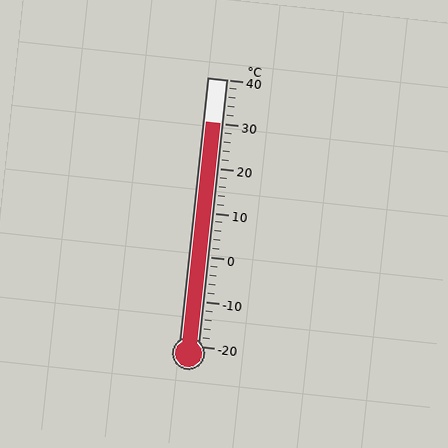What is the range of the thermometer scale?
The thermometer scale ranges from -20°C to 40°C.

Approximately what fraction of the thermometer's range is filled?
The thermometer is filled to approximately 85% of its range.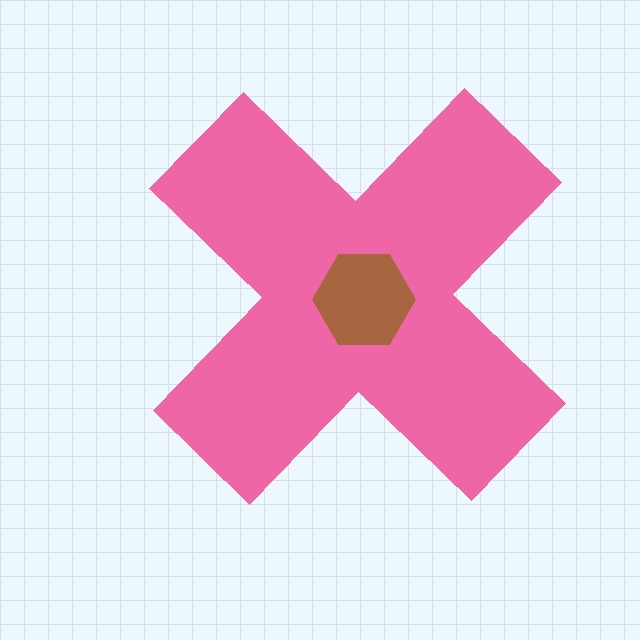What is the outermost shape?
The pink cross.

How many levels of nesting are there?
2.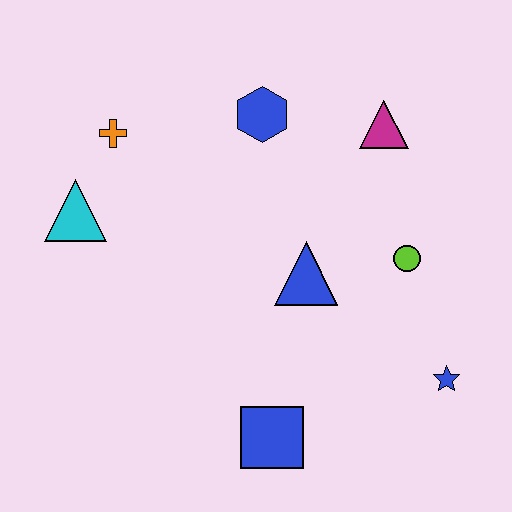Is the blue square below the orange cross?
Yes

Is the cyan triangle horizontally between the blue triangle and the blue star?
No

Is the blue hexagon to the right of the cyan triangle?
Yes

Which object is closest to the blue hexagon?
The magenta triangle is closest to the blue hexagon.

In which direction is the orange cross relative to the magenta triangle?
The orange cross is to the left of the magenta triangle.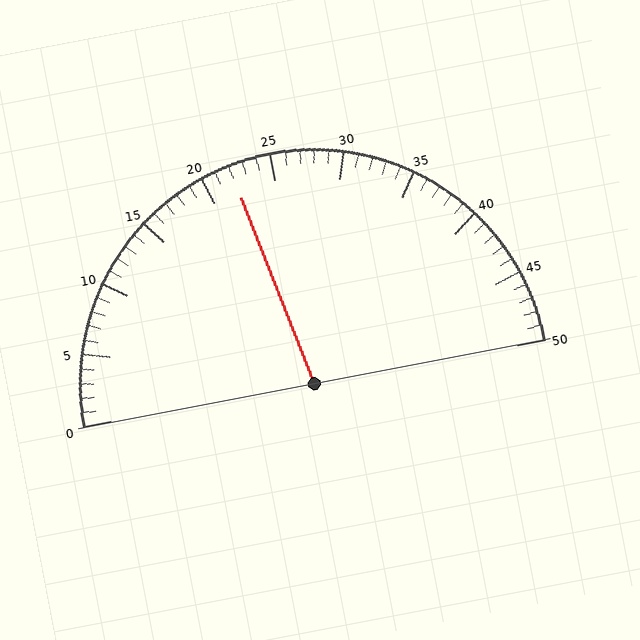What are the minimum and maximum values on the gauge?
The gauge ranges from 0 to 50.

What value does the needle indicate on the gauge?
The needle indicates approximately 22.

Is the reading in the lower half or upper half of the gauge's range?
The reading is in the lower half of the range (0 to 50).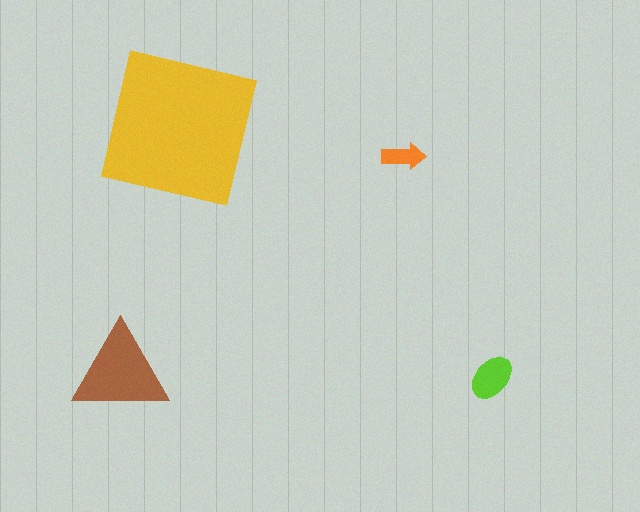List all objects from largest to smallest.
The yellow square, the brown triangle, the lime ellipse, the orange arrow.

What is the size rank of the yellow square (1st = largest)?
1st.